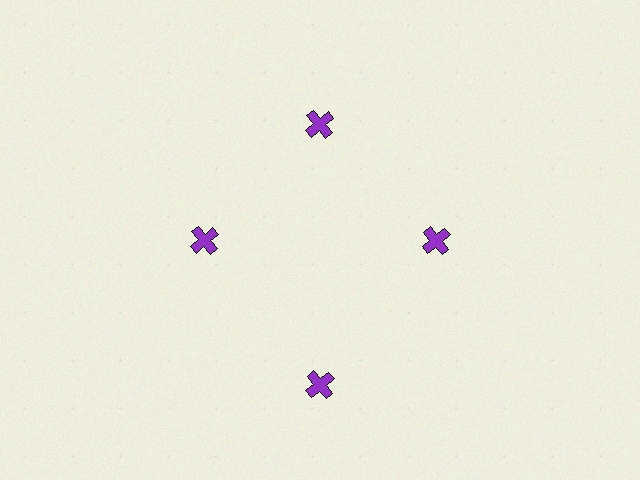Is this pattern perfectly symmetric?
No. The 4 purple crosses are arranged in a ring, but one element near the 6 o'clock position is pushed outward from the center, breaking the 4-fold rotational symmetry.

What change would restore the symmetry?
The symmetry would be restored by moving it inward, back onto the ring so that all 4 crosses sit at equal angles and equal distance from the center.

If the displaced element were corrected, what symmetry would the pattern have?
It would have 4-fold rotational symmetry — the pattern would map onto itself every 90 degrees.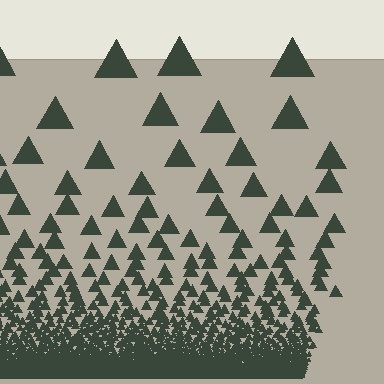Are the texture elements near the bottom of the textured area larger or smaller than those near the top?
Smaller. The gradient is inverted — elements near the bottom are smaller and denser.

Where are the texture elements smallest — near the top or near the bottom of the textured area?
Near the bottom.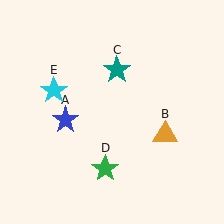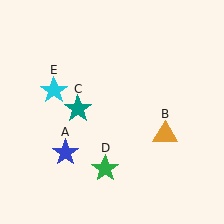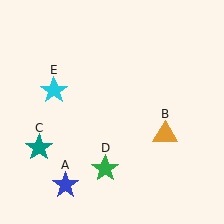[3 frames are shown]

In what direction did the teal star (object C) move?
The teal star (object C) moved down and to the left.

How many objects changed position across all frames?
2 objects changed position: blue star (object A), teal star (object C).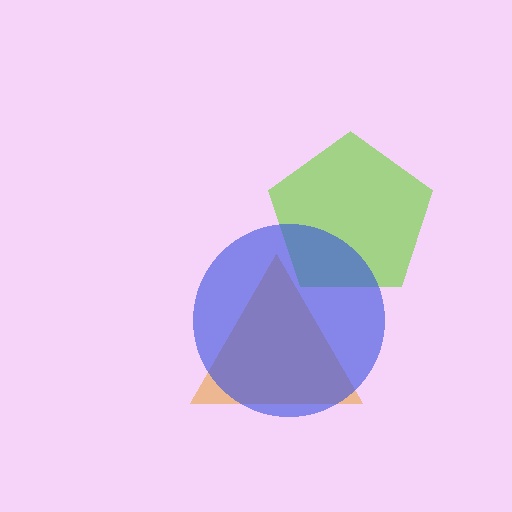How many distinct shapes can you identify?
There are 3 distinct shapes: an orange triangle, a lime pentagon, a blue circle.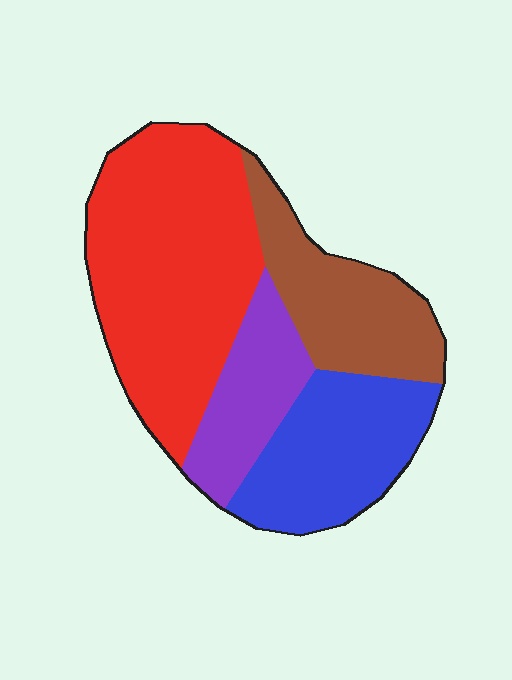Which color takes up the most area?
Red, at roughly 45%.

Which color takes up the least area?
Purple, at roughly 15%.